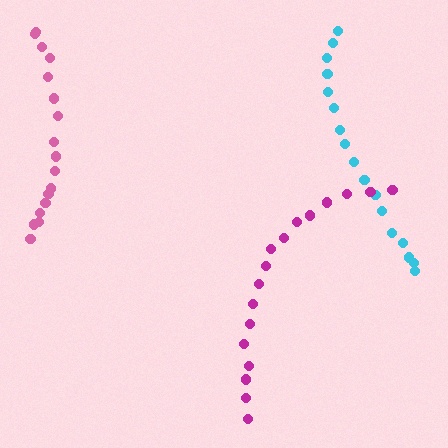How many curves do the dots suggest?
There are 3 distinct paths.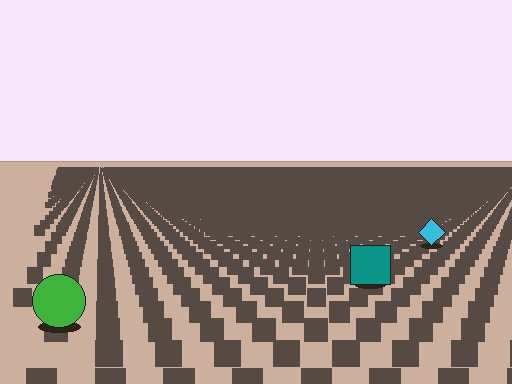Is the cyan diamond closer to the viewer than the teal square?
No. The teal square is closer — you can tell from the texture gradient: the ground texture is coarser near it.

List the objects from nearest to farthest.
From nearest to farthest: the green circle, the teal square, the cyan diamond.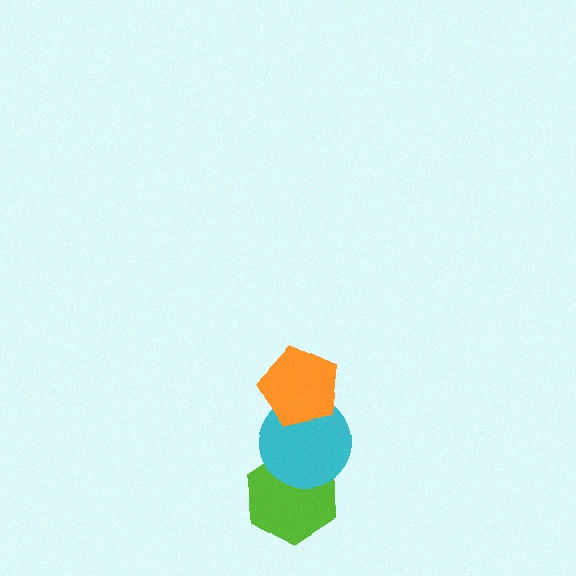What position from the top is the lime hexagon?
The lime hexagon is 3rd from the top.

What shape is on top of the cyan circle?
The orange pentagon is on top of the cyan circle.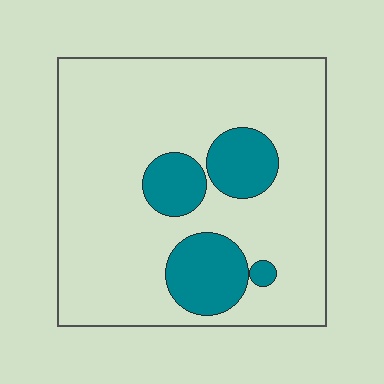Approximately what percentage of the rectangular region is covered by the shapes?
Approximately 20%.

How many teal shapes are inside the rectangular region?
4.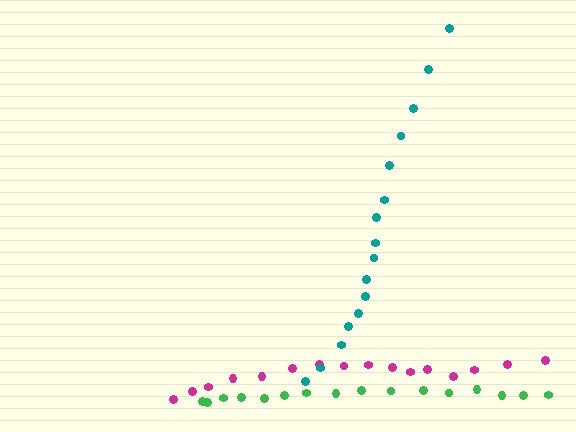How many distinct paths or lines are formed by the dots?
There are 3 distinct paths.